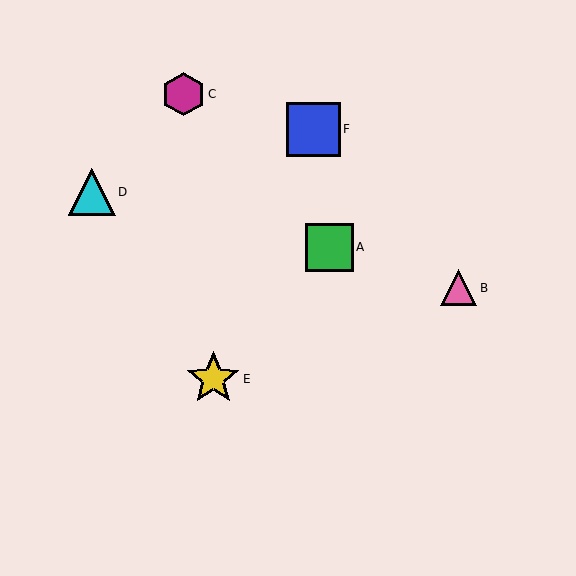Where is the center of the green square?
The center of the green square is at (329, 247).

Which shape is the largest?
The blue square (labeled F) is the largest.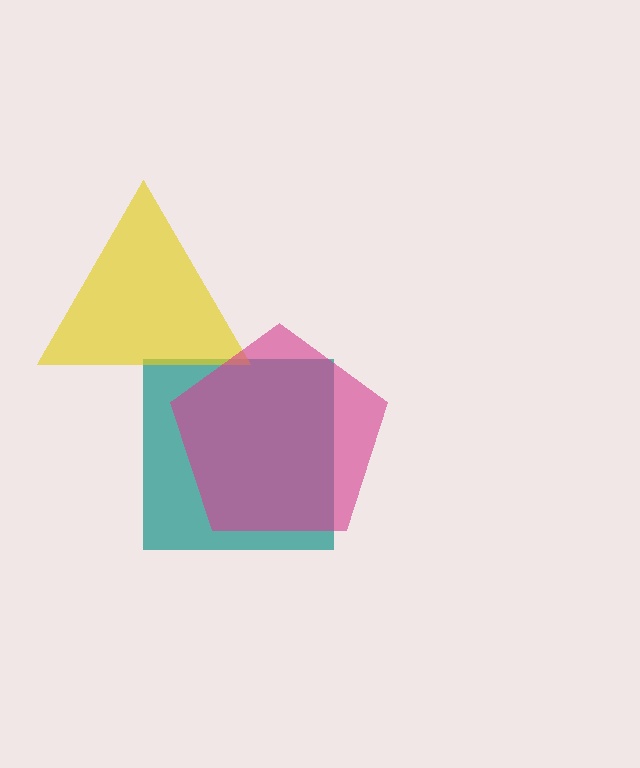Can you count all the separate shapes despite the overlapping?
Yes, there are 3 separate shapes.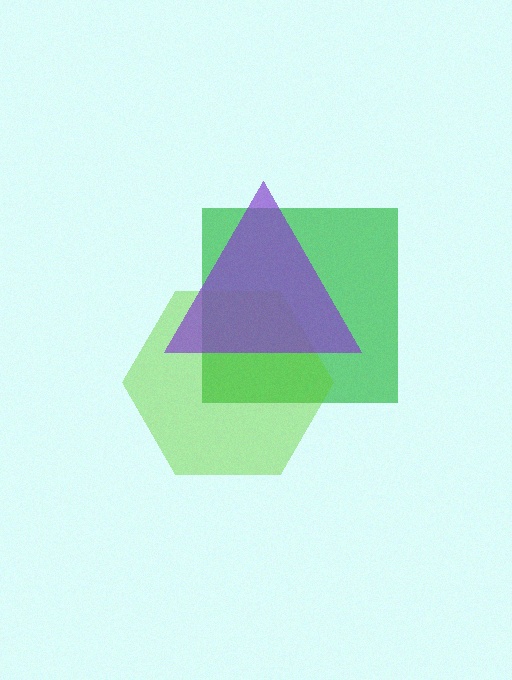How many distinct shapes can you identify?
There are 3 distinct shapes: a green square, a lime hexagon, a purple triangle.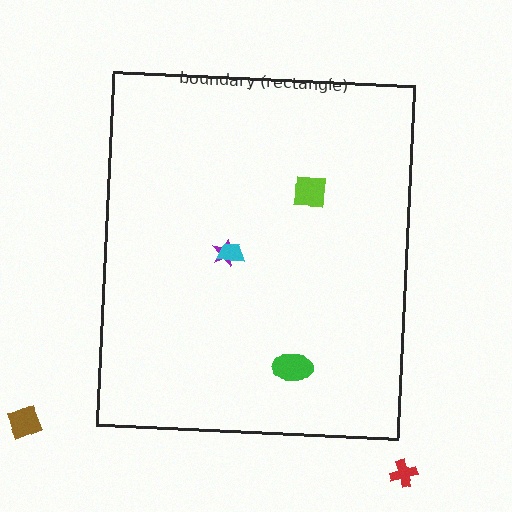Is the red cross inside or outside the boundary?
Outside.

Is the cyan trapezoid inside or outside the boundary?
Inside.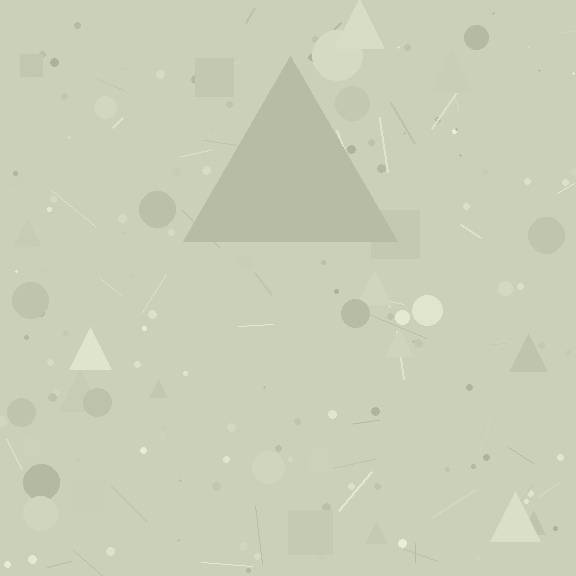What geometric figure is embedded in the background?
A triangle is embedded in the background.